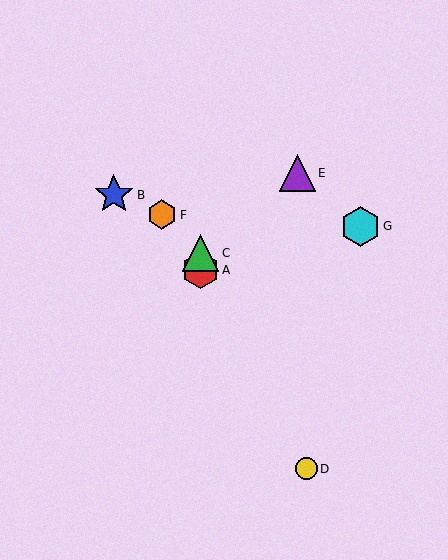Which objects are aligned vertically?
Objects A, C are aligned vertically.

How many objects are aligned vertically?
2 objects (A, C) are aligned vertically.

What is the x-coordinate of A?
Object A is at x≈200.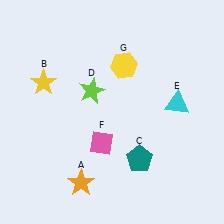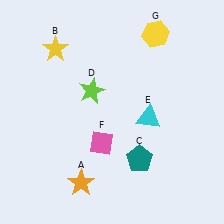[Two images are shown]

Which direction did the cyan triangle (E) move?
The cyan triangle (E) moved left.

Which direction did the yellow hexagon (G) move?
The yellow hexagon (G) moved right.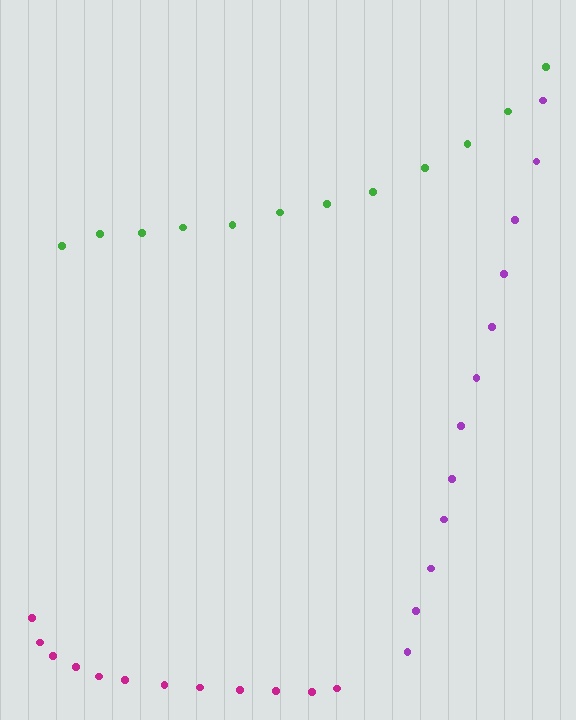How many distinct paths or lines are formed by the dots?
There are 3 distinct paths.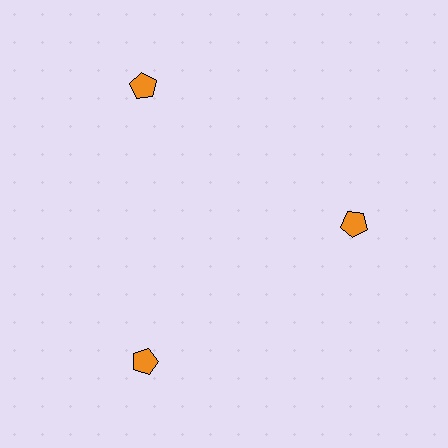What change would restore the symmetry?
The symmetry would be restored by moving it outward, back onto the ring so that all 3 pentagons sit at equal angles and equal distance from the center.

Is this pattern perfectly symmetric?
No. The 3 orange pentagons are arranged in a ring, but one element near the 3 o'clock position is pulled inward toward the center, breaking the 3-fold rotational symmetry.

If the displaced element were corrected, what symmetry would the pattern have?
It would have 3-fold rotational symmetry — the pattern would map onto itself every 120 degrees.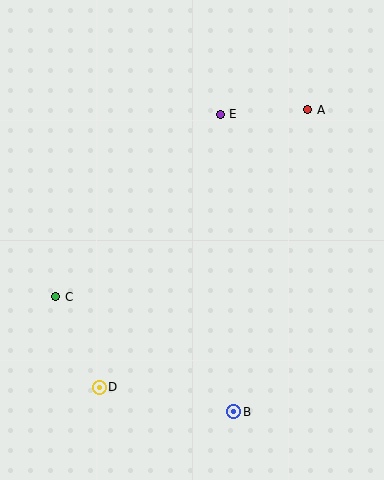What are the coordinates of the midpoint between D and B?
The midpoint between D and B is at (166, 399).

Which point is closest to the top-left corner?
Point E is closest to the top-left corner.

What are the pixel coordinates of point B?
Point B is at (234, 412).